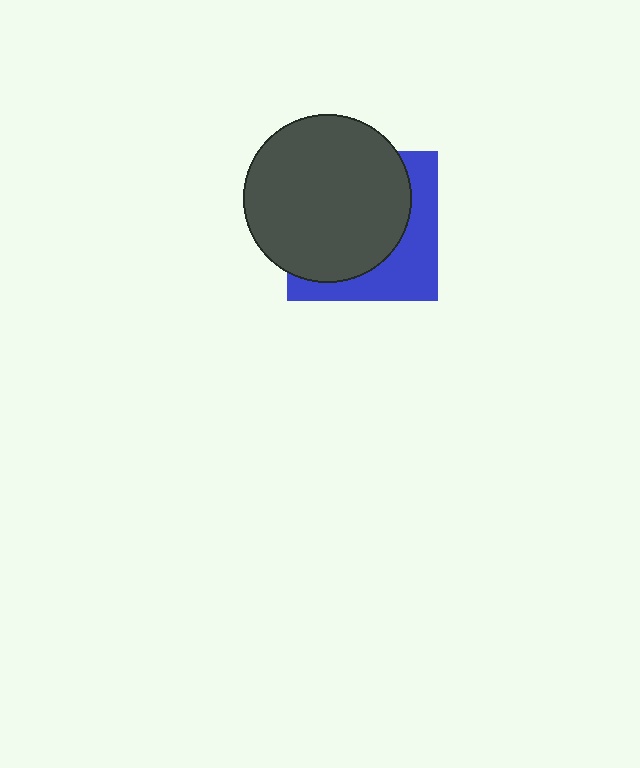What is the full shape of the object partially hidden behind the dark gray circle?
The partially hidden object is a blue square.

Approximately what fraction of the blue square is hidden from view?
Roughly 64% of the blue square is hidden behind the dark gray circle.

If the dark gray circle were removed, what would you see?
You would see the complete blue square.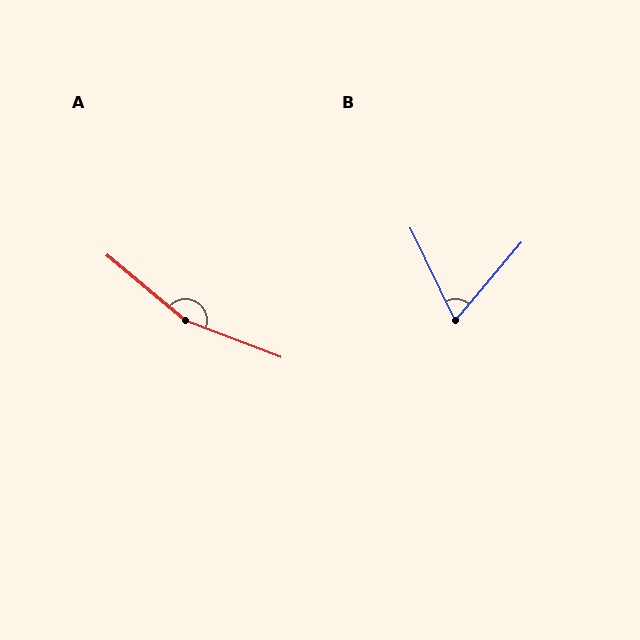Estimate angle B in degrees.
Approximately 66 degrees.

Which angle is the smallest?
B, at approximately 66 degrees.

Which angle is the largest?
A, at approximately 161 degrees.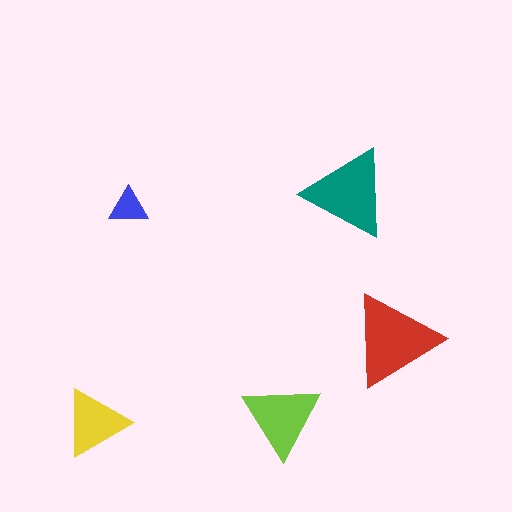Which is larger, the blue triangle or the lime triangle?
The lime one.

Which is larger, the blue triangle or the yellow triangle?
The yellow one.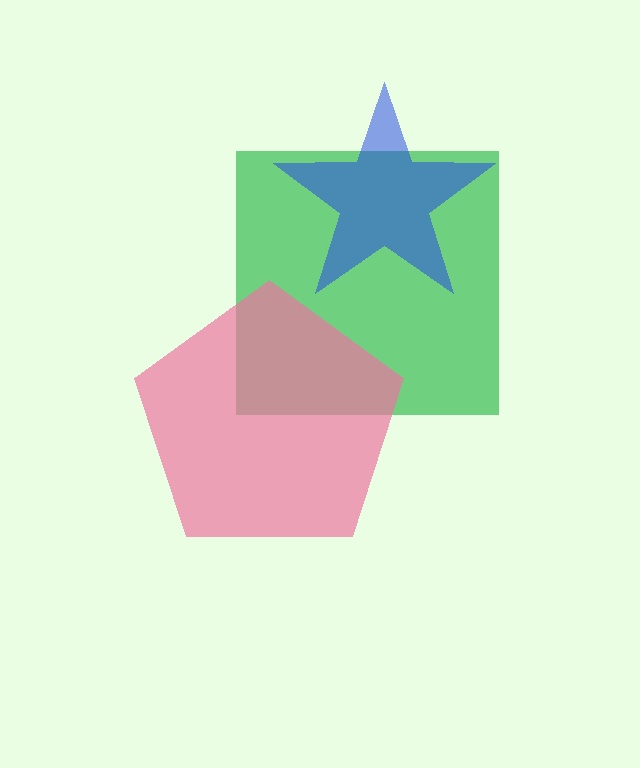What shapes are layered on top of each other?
The layered shapes are: a green square, a blue star, a pink pentagon.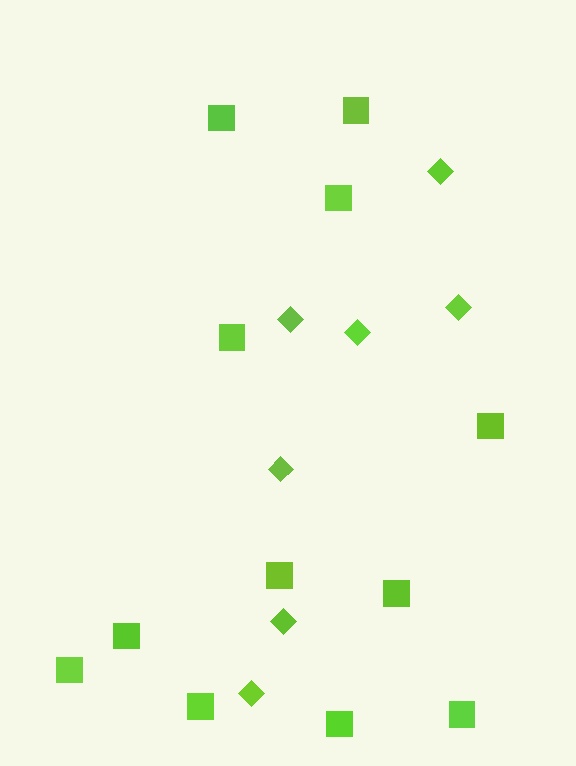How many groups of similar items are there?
There are 2 groups: one group of squares (12) and one group of diamonds (7).